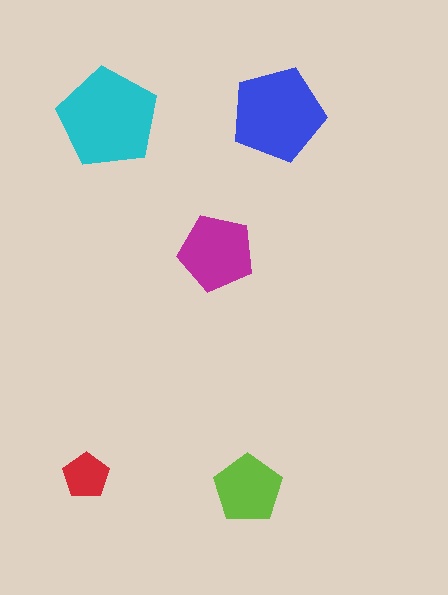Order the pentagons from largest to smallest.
the cyan one, the blue one, the magenta one, the lime one, the red one.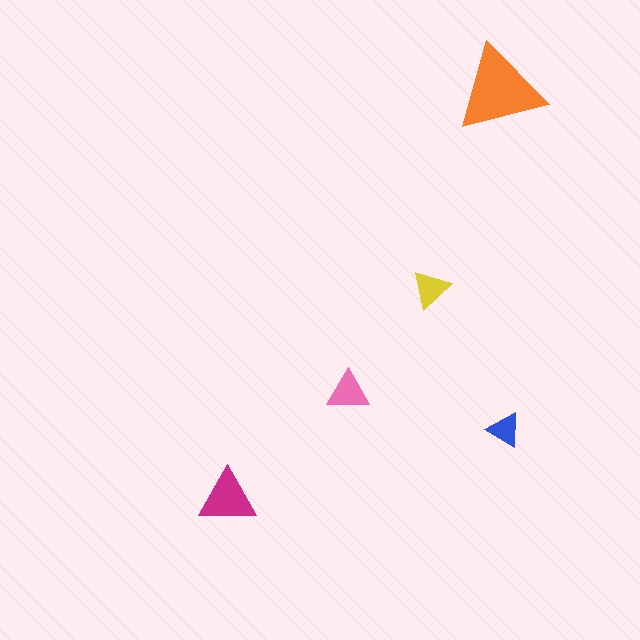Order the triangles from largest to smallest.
the orange one, the magenta one, the pink one, the yellow one, the blue one.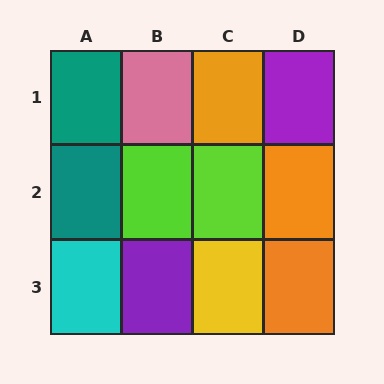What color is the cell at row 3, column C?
Yellow.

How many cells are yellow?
1 cell is yellow.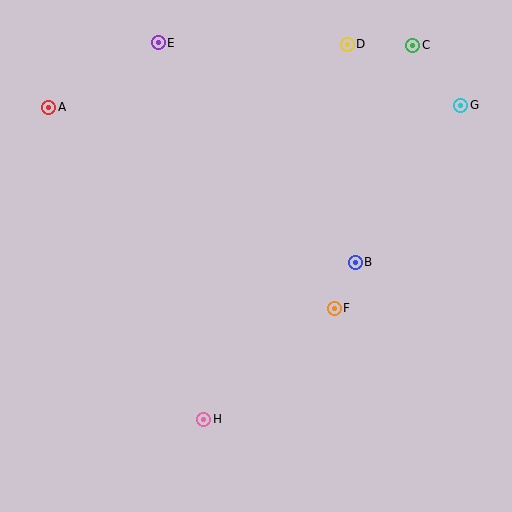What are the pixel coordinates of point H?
Point H is at (204, 419).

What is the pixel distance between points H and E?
The distance between H and E is 379 pixels.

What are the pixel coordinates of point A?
Point A is at (49, 107).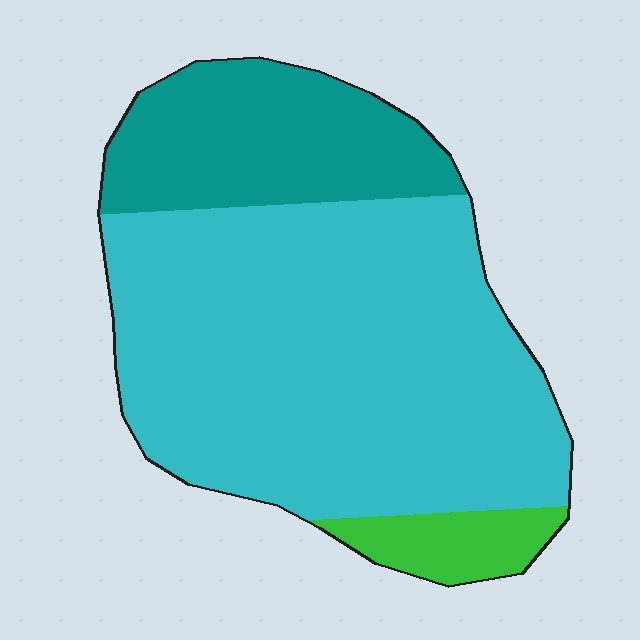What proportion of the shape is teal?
Teal covers around 25% of the shape.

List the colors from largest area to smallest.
From largest to smallest: cyan, teal, green.